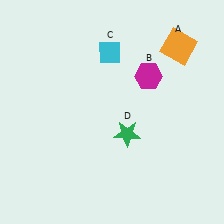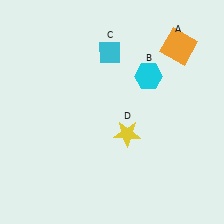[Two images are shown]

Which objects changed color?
B changed from magenta to cyan. D changed from green to yellow.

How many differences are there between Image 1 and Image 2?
There are 2 differences between the two images.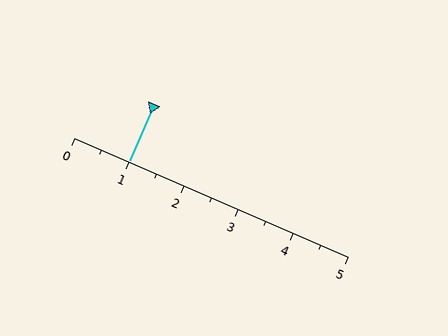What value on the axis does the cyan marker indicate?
The marker indicates approximately 1.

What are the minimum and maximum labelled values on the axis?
The axis runs from 0 to 5.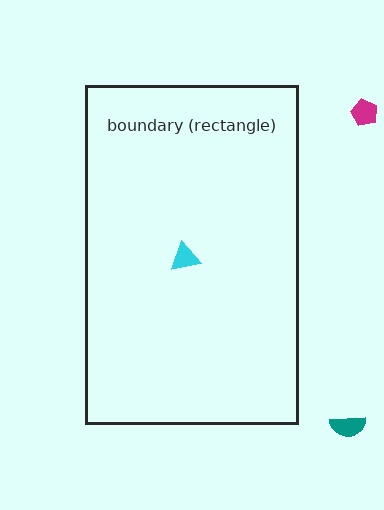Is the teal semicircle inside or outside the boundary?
Outside.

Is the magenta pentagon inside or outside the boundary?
Outside.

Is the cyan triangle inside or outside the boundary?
Inside.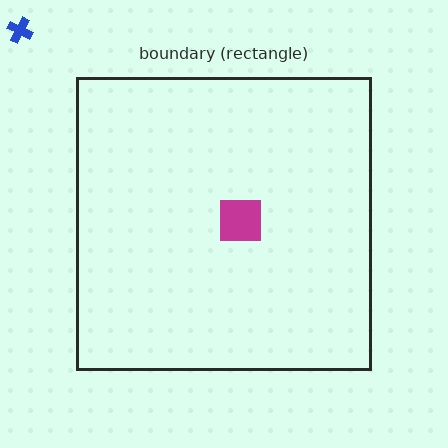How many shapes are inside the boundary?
1 inside, 1 outside.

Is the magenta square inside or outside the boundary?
Inside.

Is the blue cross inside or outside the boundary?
Outside.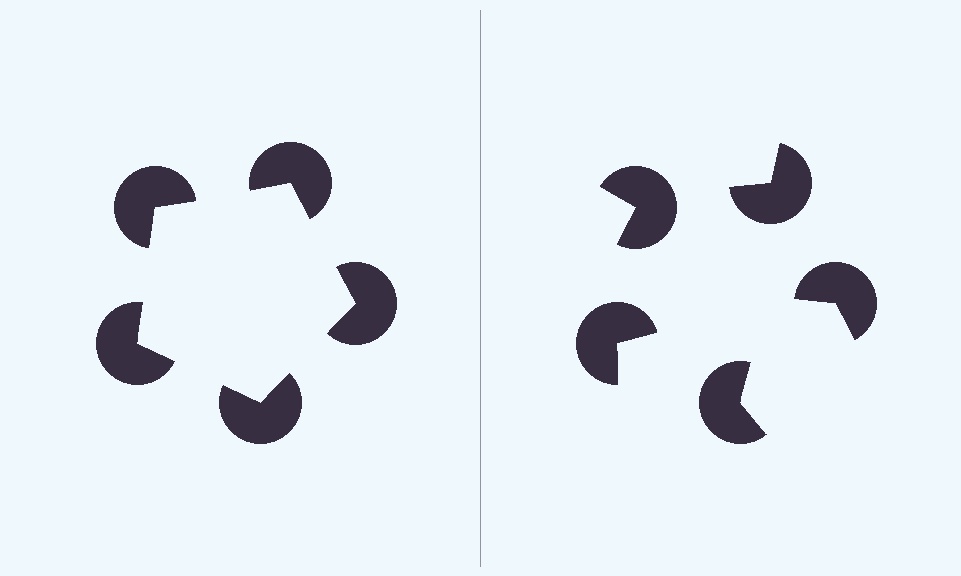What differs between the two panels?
The pac-man discs are positioned identically on both sides; only the wedge orientations differ. On the left they align to a pentagon; on the right they are misaligned.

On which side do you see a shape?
An illusory pentagon appears on the left side. On the right side the wedge cuts are rotated, so no coherent shape forms.